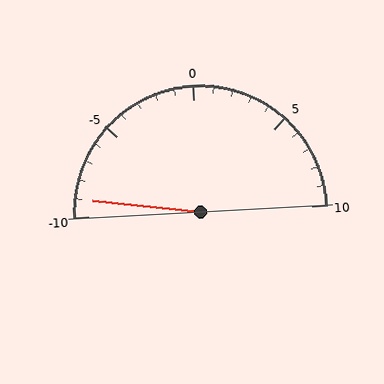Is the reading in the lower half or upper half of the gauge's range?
The reading is in the lower half of the range (-10 to 10).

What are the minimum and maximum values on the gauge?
The gauge ranges from -10 to 10.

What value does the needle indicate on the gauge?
The needle indicates approximately -9.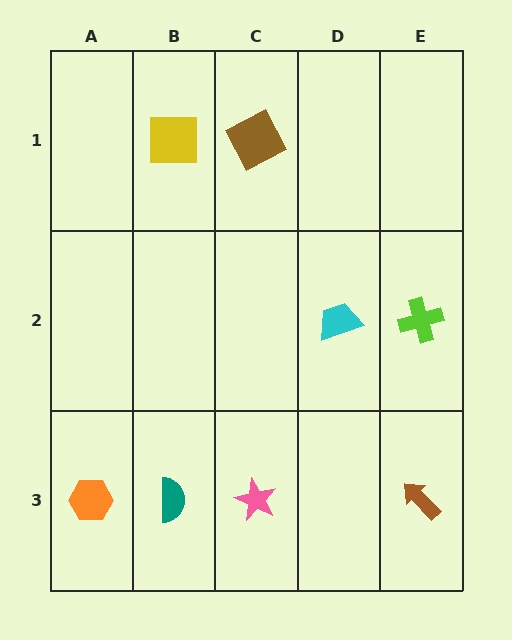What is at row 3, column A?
An orange hexagon.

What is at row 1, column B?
A yellow square.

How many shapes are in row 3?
4 shapes.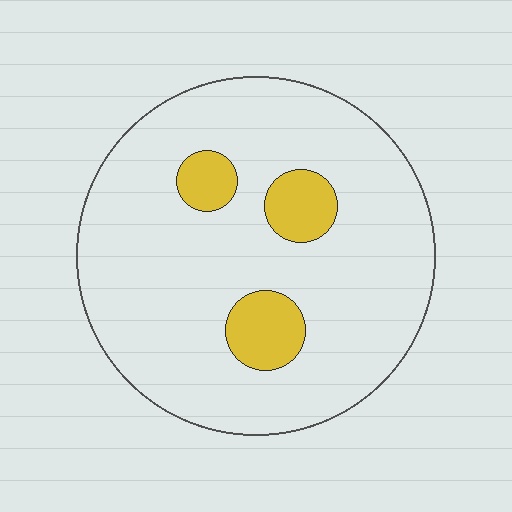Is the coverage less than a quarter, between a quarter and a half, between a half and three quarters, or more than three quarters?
Less than a quarter.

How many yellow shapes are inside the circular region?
3.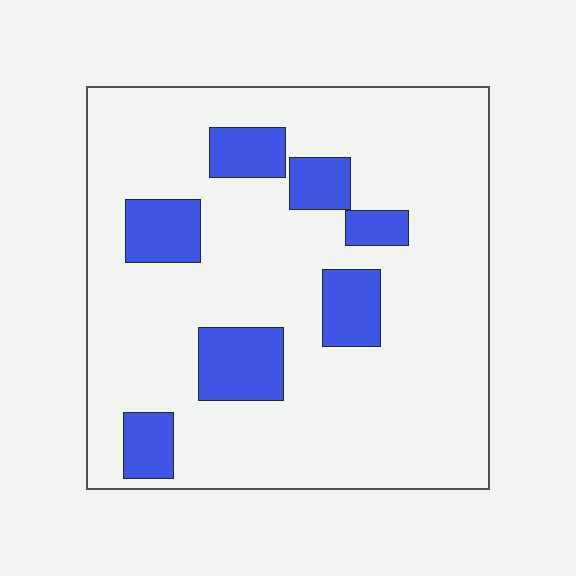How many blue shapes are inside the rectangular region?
7.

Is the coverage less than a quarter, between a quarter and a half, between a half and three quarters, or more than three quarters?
Less than a quarter.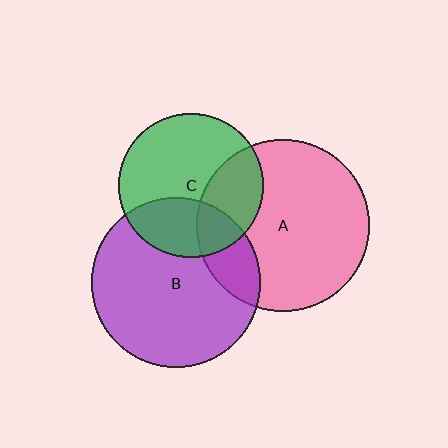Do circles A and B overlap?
Yes.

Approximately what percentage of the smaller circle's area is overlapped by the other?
Approximately 20%.